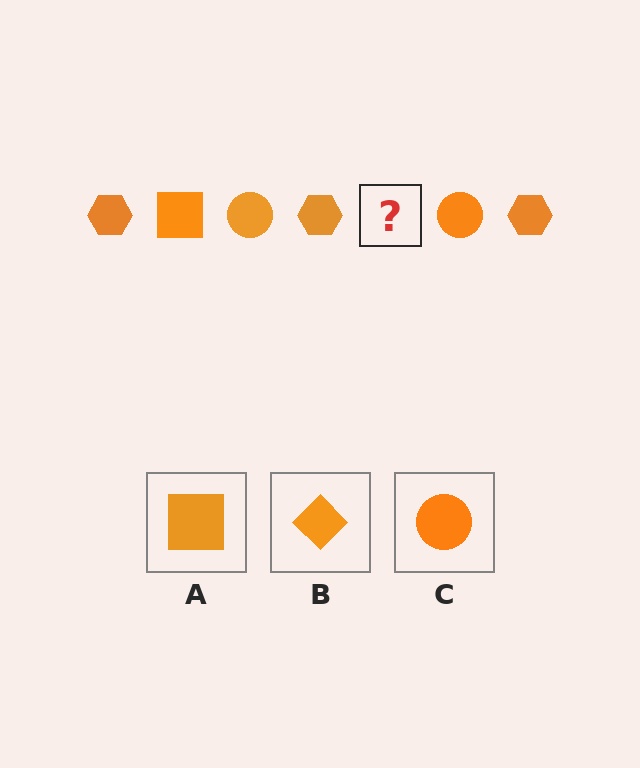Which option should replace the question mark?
Option A.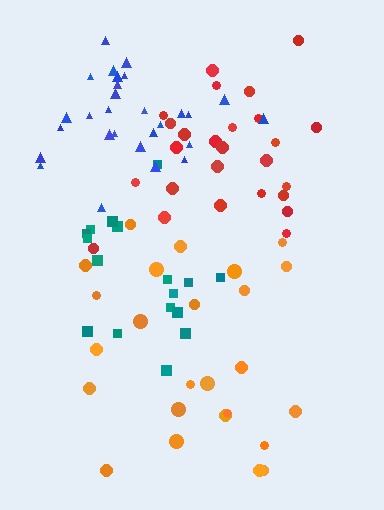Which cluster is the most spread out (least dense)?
Orange.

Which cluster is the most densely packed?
Blue.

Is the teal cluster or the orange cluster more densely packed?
Teal.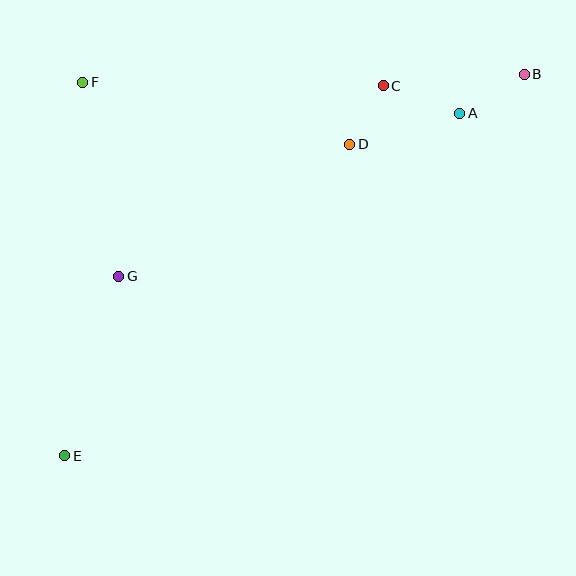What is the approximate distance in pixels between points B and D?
The distance between B and D is approximately 188 pixels.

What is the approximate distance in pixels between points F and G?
The distance between F and G is approximately 197 pixels.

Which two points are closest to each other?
Points C and D are closest to each other.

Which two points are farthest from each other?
Points B and E are farthest from each other.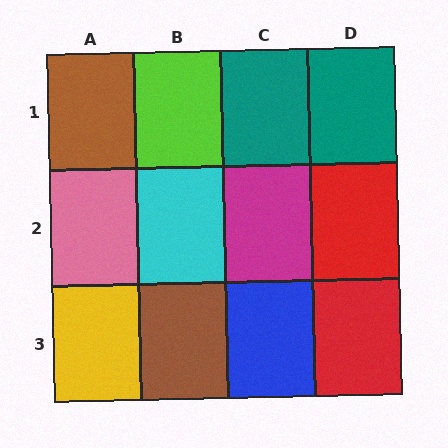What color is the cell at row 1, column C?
Teal.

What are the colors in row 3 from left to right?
Yellow, brown, blue, red.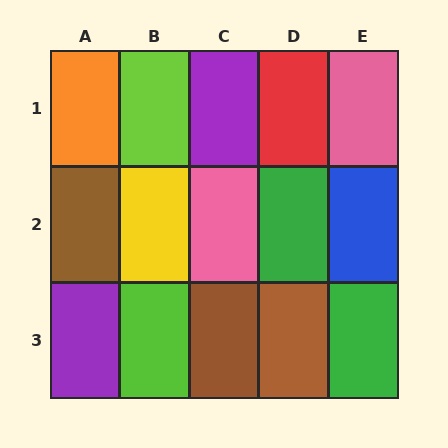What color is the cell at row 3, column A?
Purple.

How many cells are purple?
2 cells are purple.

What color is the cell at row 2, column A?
Brown.